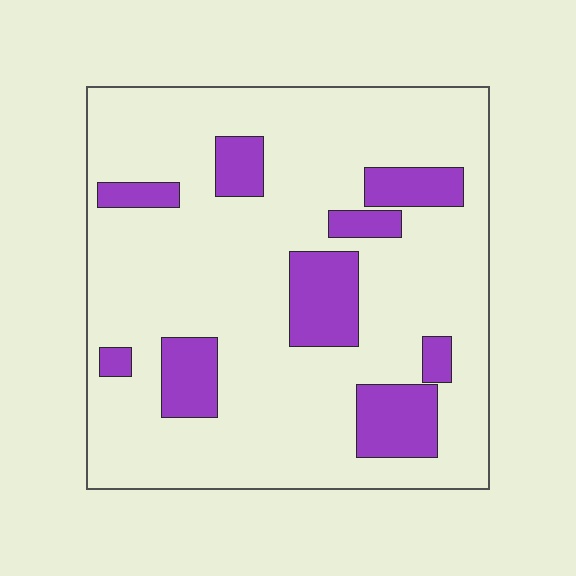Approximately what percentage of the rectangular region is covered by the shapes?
Approximately 20%.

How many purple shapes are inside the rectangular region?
9.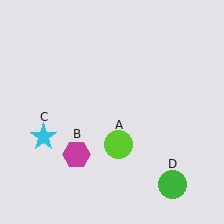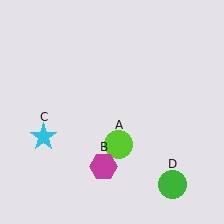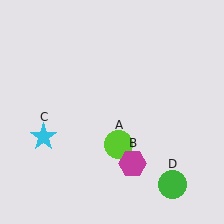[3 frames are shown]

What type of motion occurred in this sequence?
The magenta hexagon (object B) rotated counterclockwise around the center of the scene.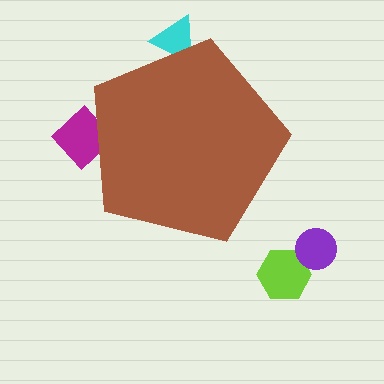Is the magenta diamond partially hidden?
Yes, the magenta diamond is partially hidden behind the brown pentagon.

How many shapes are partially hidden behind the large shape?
2 shapes are partially hidden.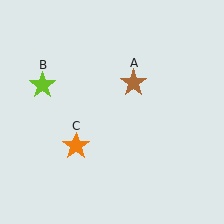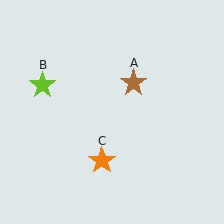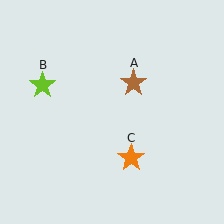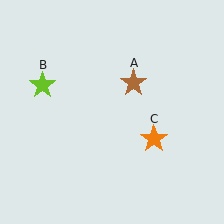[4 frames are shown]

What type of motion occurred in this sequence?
The orange star (object C) rotated counterclockwise around the center of the scene.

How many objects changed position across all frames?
1 object changed position: orange star (object C).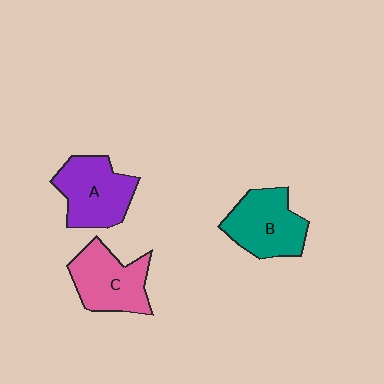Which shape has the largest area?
Shape A (purple).